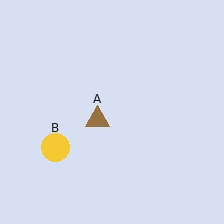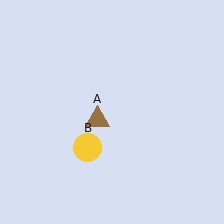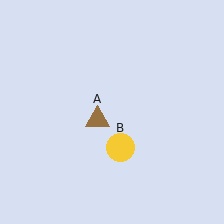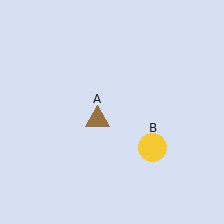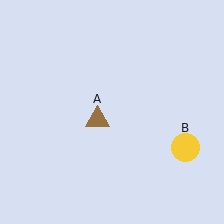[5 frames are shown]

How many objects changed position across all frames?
1 object changed position: yellow circle (object B).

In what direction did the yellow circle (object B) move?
The yellow circle (object B) moved right.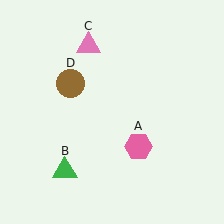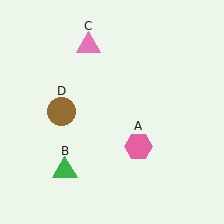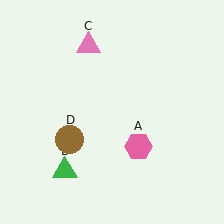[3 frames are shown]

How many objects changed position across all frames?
1 object changed position: brown circle (object D).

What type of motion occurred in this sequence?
The brown circle (object D) rotated counterclockwise around the center of the scene.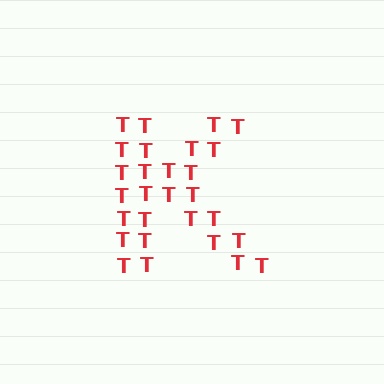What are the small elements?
The small elements are letter T's.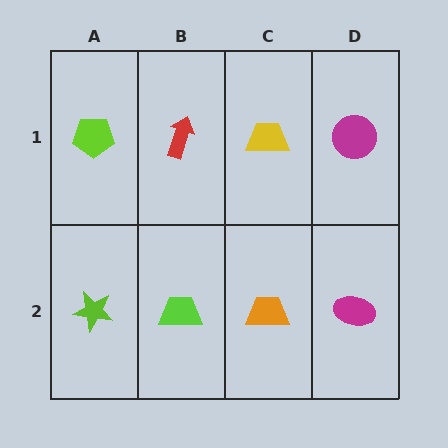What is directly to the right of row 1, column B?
A yellow trapezoid.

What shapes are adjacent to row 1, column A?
A lime star (row 2, column A), a red arrow (row 1, column B).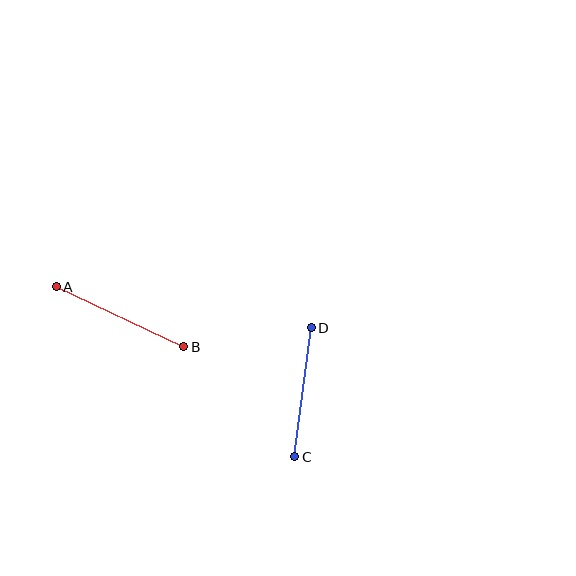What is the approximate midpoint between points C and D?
The midpoint is at approximately (303, 392) pixels.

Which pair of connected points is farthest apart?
Points A and B are farthest apart.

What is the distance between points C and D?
The distance is approximately 130 pixels.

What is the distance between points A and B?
The distance is approximately 141 pixels.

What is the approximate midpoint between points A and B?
The midpoint is at approximately (120, 317) pixels.